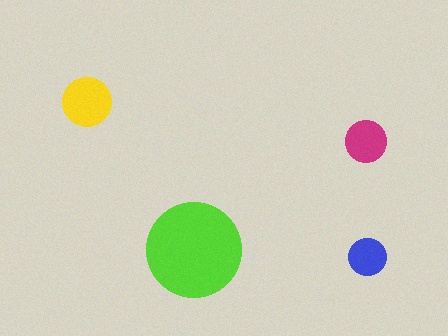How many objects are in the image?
There are 4 objects in the image.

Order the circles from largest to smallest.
the lime one, the yellow one, the magenta one, the blue one.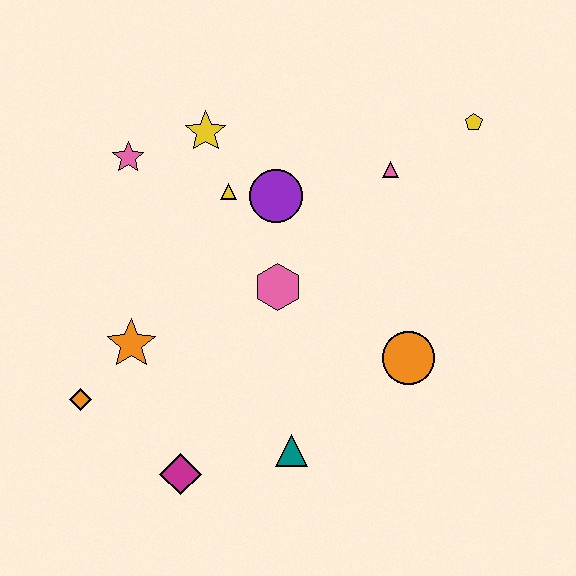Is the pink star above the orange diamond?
Yes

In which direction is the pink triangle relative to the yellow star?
The pink triangle is to the right of the yellow star.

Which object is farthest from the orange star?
The yellow pentagon is farthest from the orange star.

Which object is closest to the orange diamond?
The orange star is closest to the orange diamond.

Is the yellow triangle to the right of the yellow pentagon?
No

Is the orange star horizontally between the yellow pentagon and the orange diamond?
Yes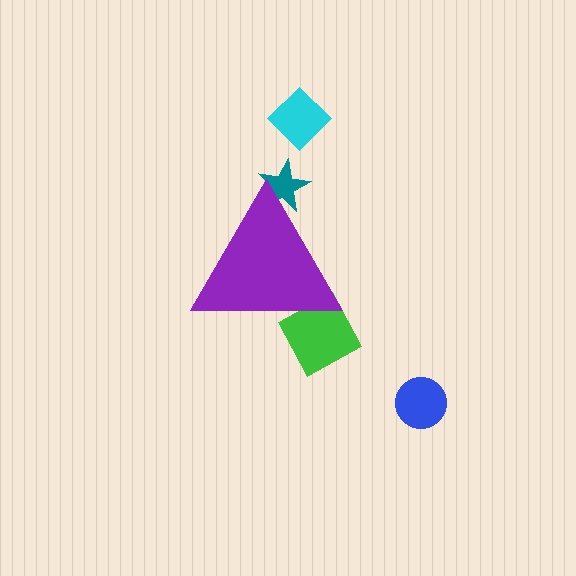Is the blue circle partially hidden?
No, the blue circle is fully visible.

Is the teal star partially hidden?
Yes, the teal star is partially hidden behind the purple triangle.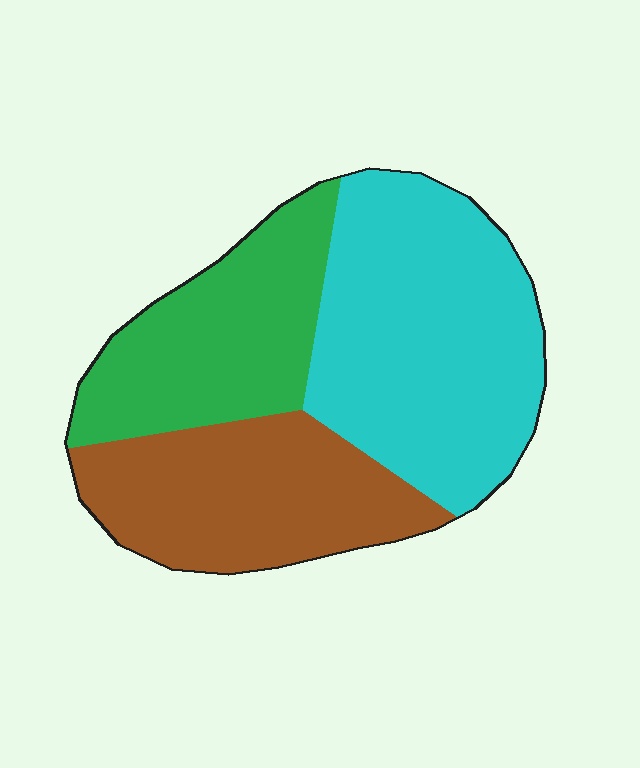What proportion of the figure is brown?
Brown takes up about one third (1/3) of the figure.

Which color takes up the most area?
Cyan, at roughly 45%.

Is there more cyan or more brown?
Cyan.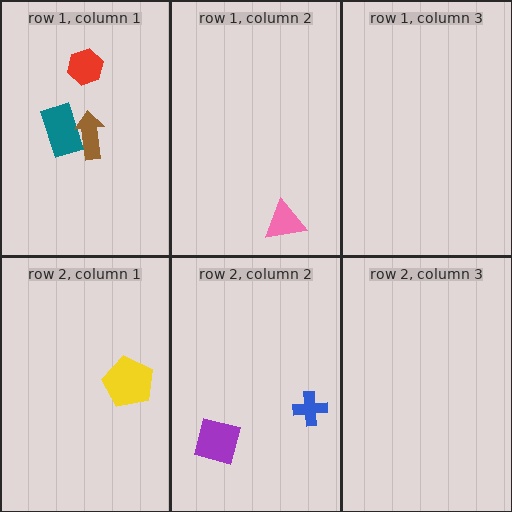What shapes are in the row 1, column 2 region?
The pink triangle.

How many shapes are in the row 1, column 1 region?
3.